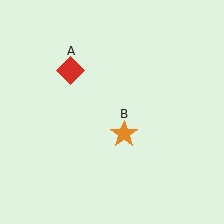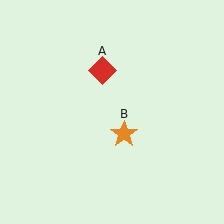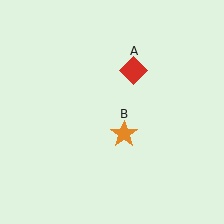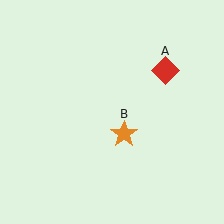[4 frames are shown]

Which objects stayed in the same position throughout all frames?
Orange star (object B) remained stationary.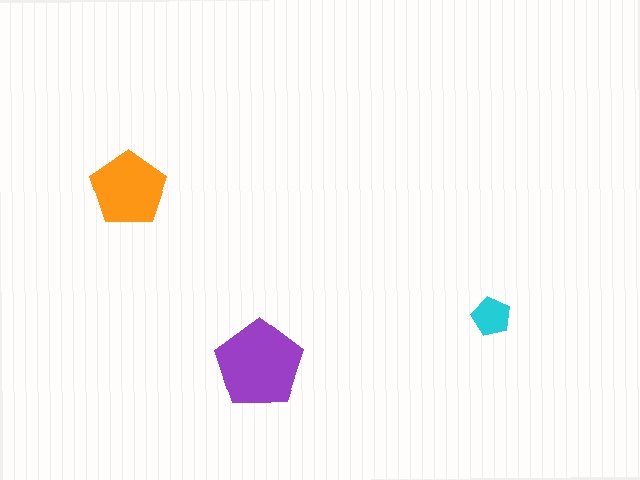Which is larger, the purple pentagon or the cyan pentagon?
The purple one.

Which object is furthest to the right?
The cyan pentagon is rightmost.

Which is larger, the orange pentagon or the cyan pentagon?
The orange one.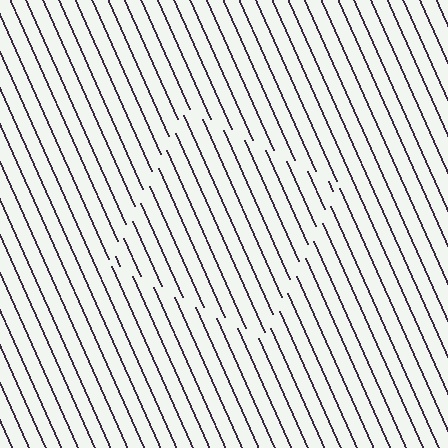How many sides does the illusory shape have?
4 sides — the line-ends trace a square.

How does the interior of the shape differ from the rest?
The interior of the shape contains the same grating, shifted by half a period — the contour is defined by the phase discontinuity where line-ends from the inner and outer gratings abut.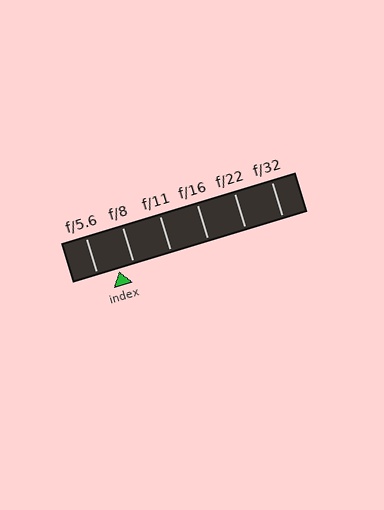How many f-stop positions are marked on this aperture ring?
There are 6 f-stop positions marked.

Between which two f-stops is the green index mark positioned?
The index mark is between f/5.6 and f/8.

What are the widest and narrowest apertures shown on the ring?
The widest aperture shown is f/5.6 and the narrowest is f/32.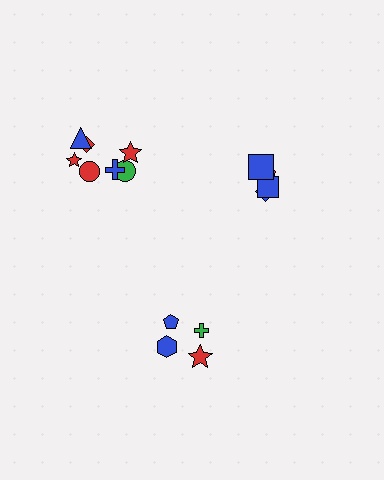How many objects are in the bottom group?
There are 4 objects.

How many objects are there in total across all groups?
There are 15 objects.